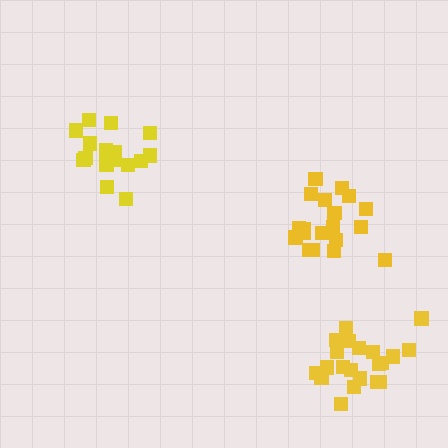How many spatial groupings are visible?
There are 3 spatial groupings.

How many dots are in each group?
Group 1: 19 dots, Group 2: 16 dots, Group 3: 21 dots (56 total).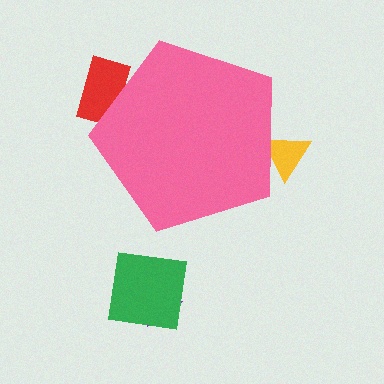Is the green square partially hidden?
No, the green square is fully visible.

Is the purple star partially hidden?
No, the purple star is fully visible.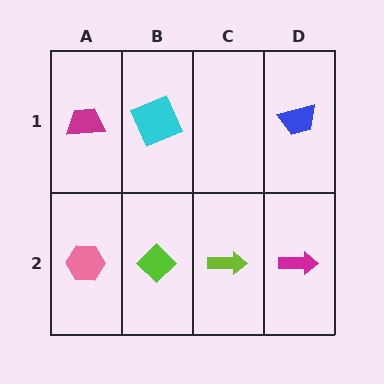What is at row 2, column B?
A lime diamond.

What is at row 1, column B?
A cyan square.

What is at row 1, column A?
A magenta trapezoid.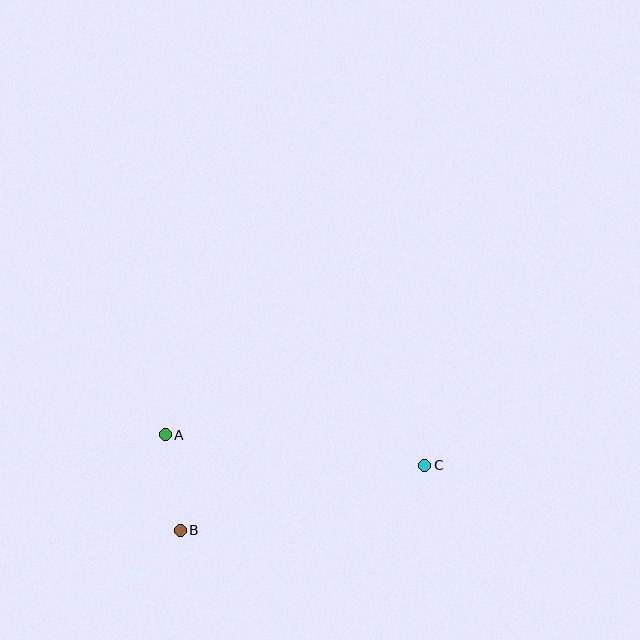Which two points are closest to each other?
Points A and B are closest to each other.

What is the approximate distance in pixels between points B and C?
The distance between B and C is approximately 253 pixels.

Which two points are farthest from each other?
Points A and C are farthest from each other.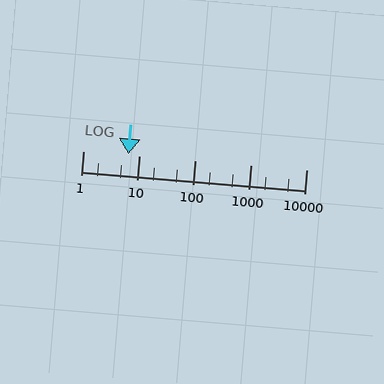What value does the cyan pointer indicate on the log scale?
The pointer indicates approximately 6.6.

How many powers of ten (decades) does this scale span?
The scale spans 4 decades, from 1 to 10000.